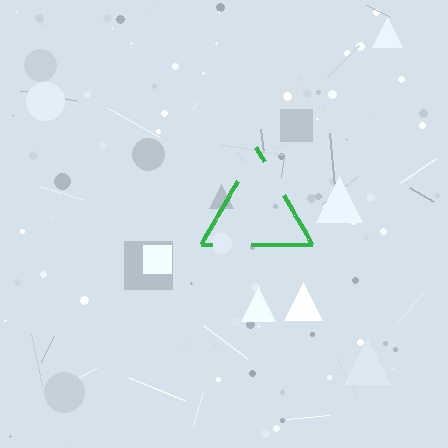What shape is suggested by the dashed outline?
The dashed outline suggests a triangle.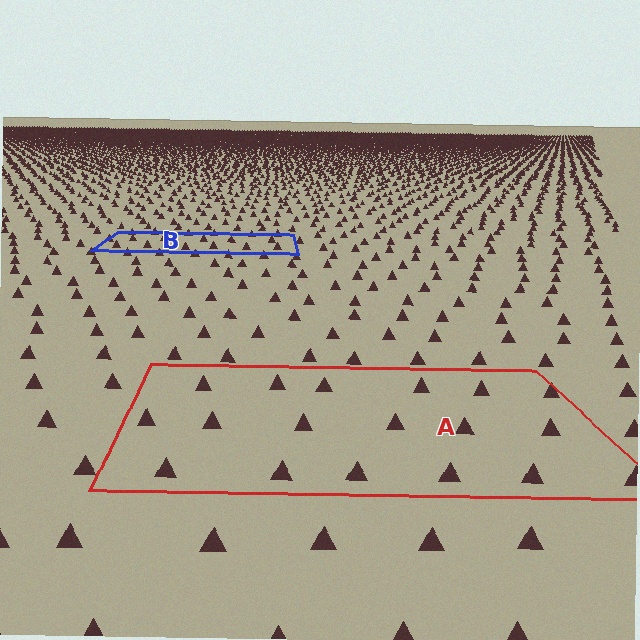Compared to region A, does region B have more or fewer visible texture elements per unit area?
Region B has more texture elements per unit area — they are packed more densely because it is farther away.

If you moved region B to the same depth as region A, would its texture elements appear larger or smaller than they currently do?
They would appear larger. At a closer depth, the same texture elements are projected at a bigger on-screen size.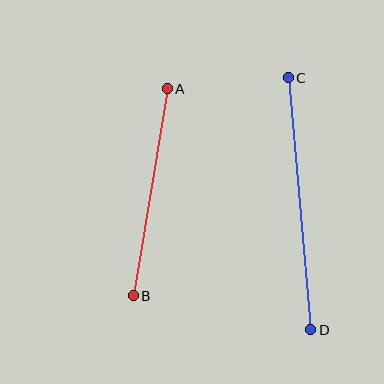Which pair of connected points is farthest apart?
Points C and D are farthest apart.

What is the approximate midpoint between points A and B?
The midpoint is at approximately (150, 192) pixels.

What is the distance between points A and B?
The distance is approximately 210 pixels.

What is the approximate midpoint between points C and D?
The midpoint is at approximately (300, 204) pixels.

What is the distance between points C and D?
The distance is approximately 253 pixels.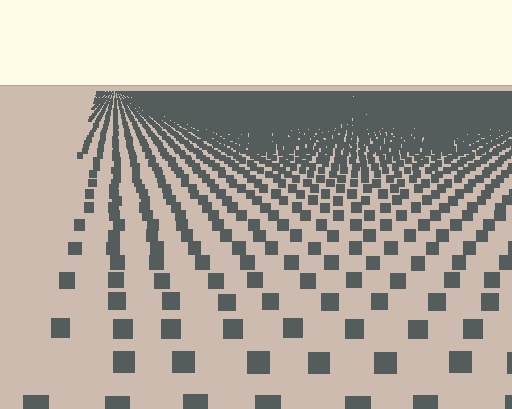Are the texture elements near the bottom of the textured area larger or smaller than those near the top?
Larger. Near the bottom, elements are closer to the viewer and appear at a bigger on-screen size.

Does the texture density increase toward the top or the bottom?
Density increases toward the top.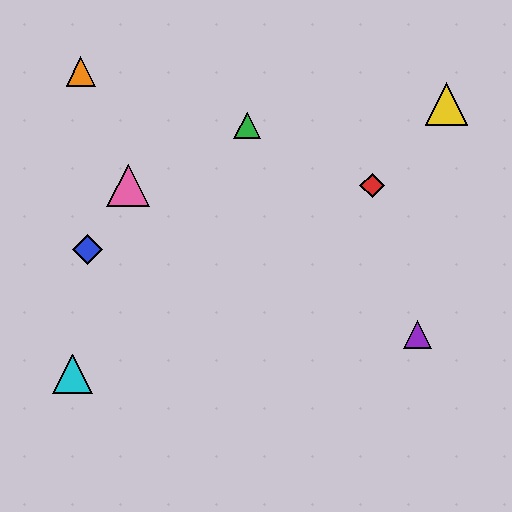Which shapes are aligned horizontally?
The red diamond, the pink triangle are aligned horizontally.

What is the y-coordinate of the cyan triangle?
The cyan triangle is at y≈374.